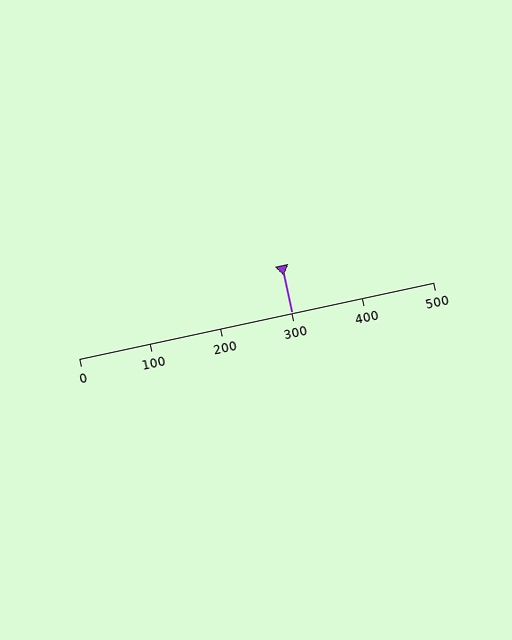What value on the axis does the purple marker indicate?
The marker indicates approximately 300.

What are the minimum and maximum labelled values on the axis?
The axis runs from 0 to 500.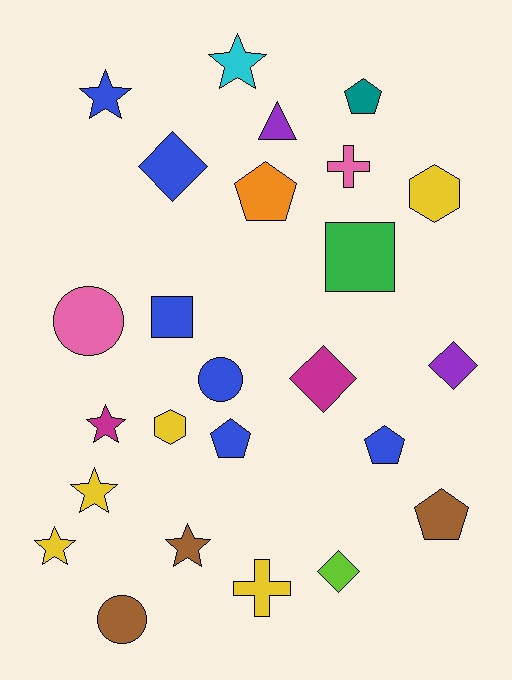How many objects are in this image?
There are 25 objects.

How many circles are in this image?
There are 3 circles.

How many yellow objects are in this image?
There are 5 yellow objects.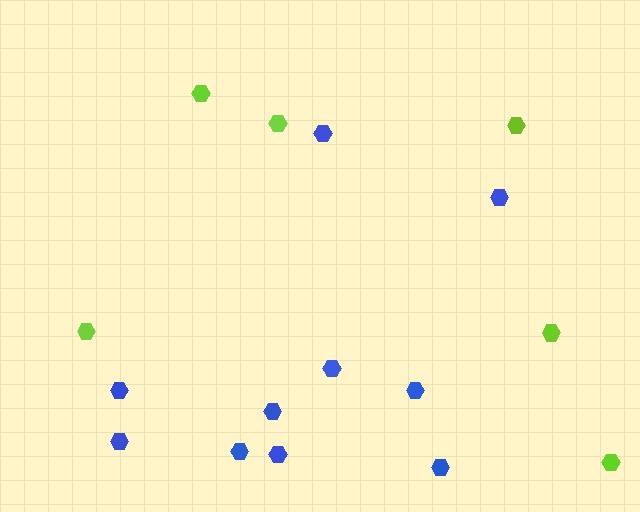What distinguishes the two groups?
There are 2 groups: one group of blue hexagons (10) and one group of lime hexagons (6).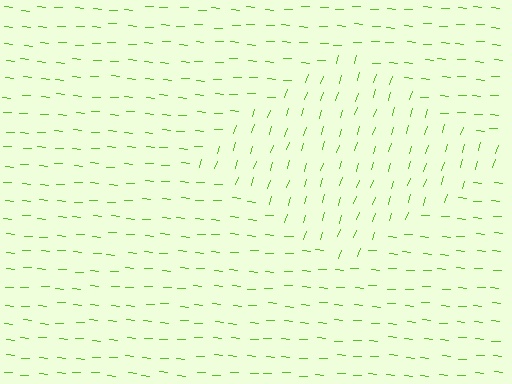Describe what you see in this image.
The image is filled with small lime line segments. A diamond region in the image has lines oriented differently from the surrounding lines, creating a visible texture boundary.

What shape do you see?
I see a diamond.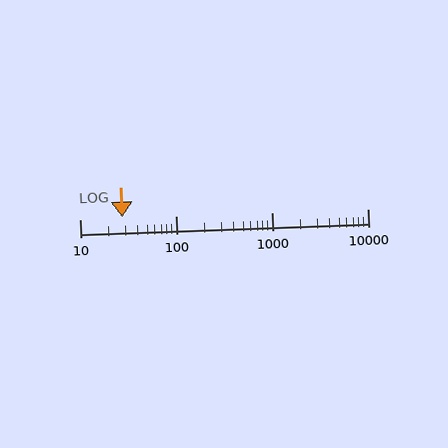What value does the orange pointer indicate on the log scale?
The pointer indicates approximately 28.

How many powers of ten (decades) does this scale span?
The scale spans 3 decades, from 10 to 10000.